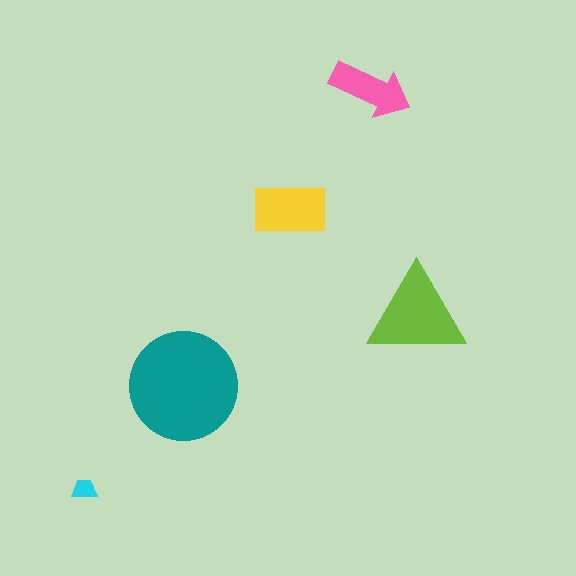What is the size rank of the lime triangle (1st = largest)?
2nd.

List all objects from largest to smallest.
The teal circle, the lime triangle, the yellow rectangle, the pink arrow, the cyan trapezoid.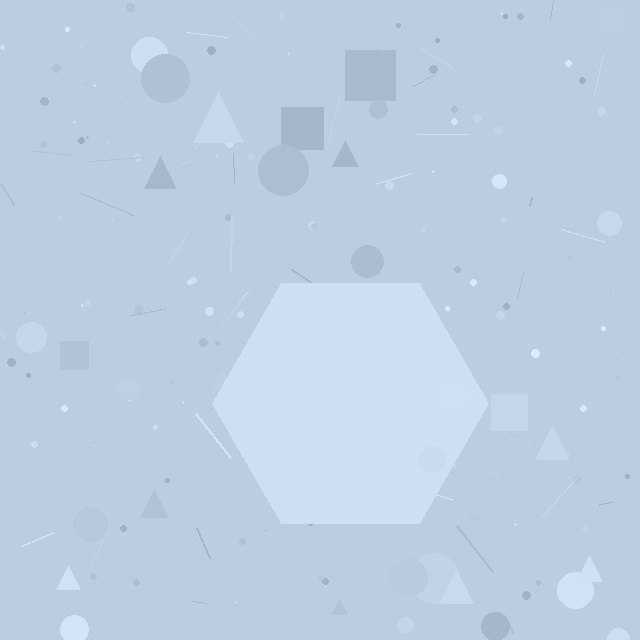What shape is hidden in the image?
A hexagon is hidden in the image.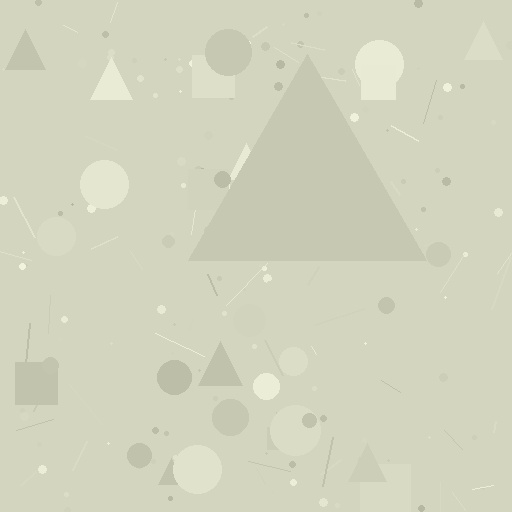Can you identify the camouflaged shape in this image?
The camouflaged shape is a triangle.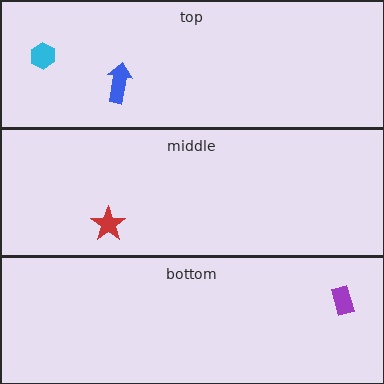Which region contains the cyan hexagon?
The top region.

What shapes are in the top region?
The cyan hexagon, the blue arrow.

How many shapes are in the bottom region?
1.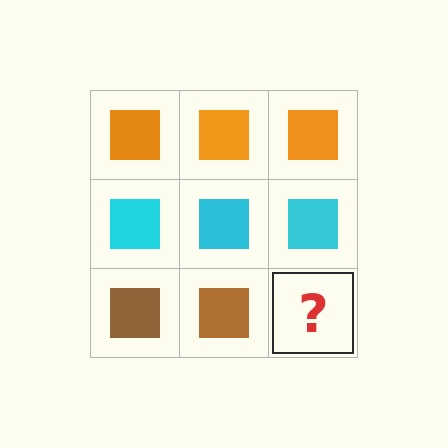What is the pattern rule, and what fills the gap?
The rule is that each row has a consistent color. The gap should be filled with a brown square.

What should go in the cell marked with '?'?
The missing cell should contain a brown square.